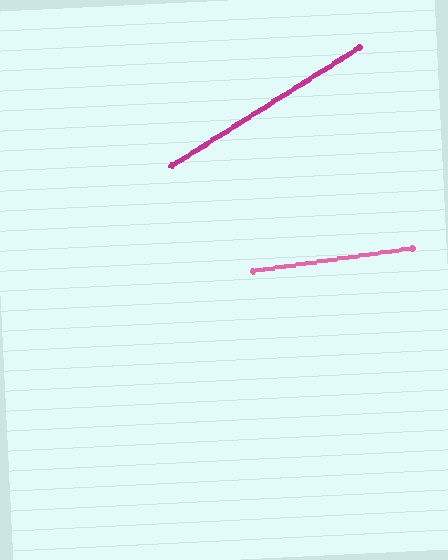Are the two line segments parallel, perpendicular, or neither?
Neither parallel nor perpendicular — they differ by about 24°.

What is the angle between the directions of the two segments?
Approximately 24 degrees.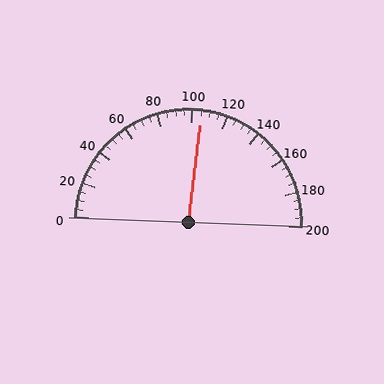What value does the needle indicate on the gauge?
The needle indicates approximately 105.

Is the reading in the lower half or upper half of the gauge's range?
The reading is in the upper half of the range (0 to 200).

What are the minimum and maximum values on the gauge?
The gauge ranges from 0 to 200.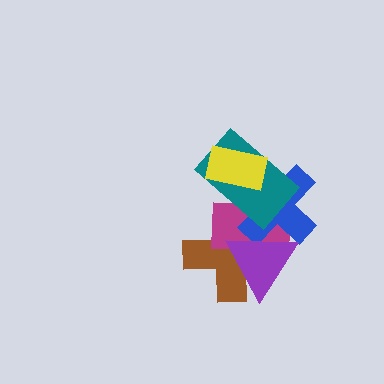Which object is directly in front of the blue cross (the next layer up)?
The purple triangle is directly in front of the blue cross.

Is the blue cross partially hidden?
Yes, it is partially covered by another shape.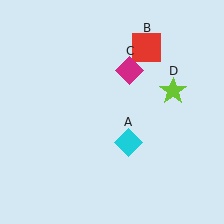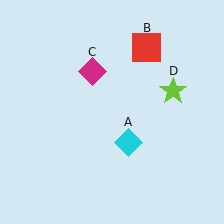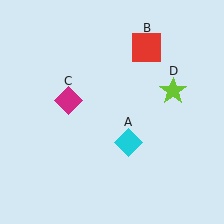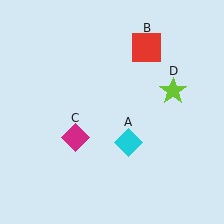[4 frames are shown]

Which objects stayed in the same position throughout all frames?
Cyan diamond (object A) and red square (object B) and lime star (object D) remained stationary.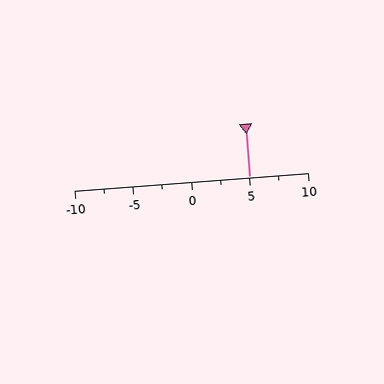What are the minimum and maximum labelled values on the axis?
The axis runs from -10 to 10.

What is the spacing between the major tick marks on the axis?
The major ticks are spaced 5 apart.